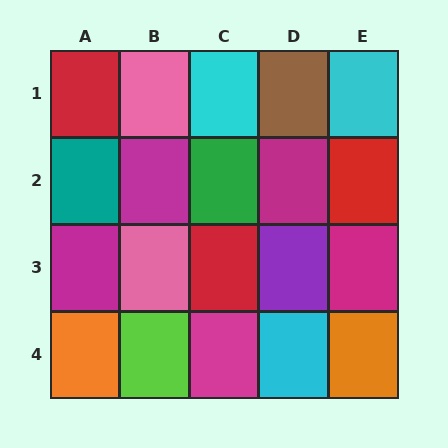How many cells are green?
1 cell is green.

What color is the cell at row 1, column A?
Red.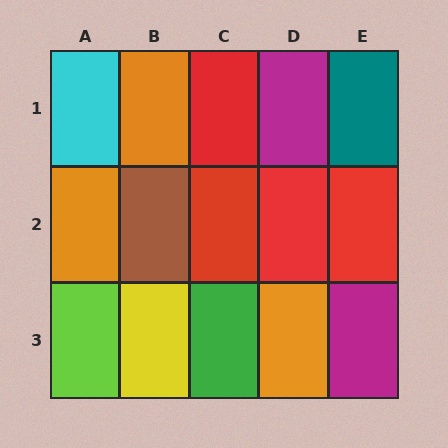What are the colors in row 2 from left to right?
Orange, brown, red, red, red.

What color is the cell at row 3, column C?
Green.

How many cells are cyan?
1 cell is cyan.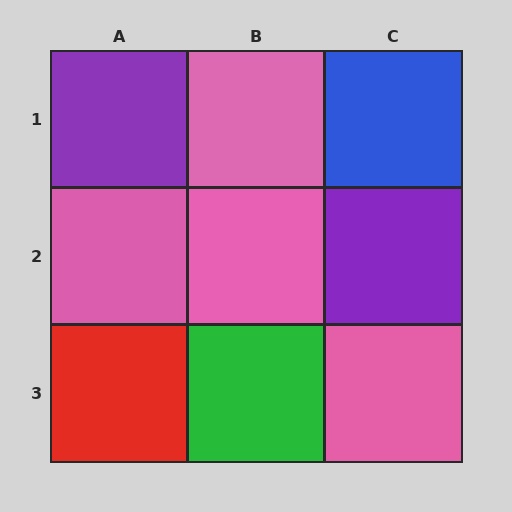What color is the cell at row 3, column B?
Green.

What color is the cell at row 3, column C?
Pink.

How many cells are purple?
2 cells are purple.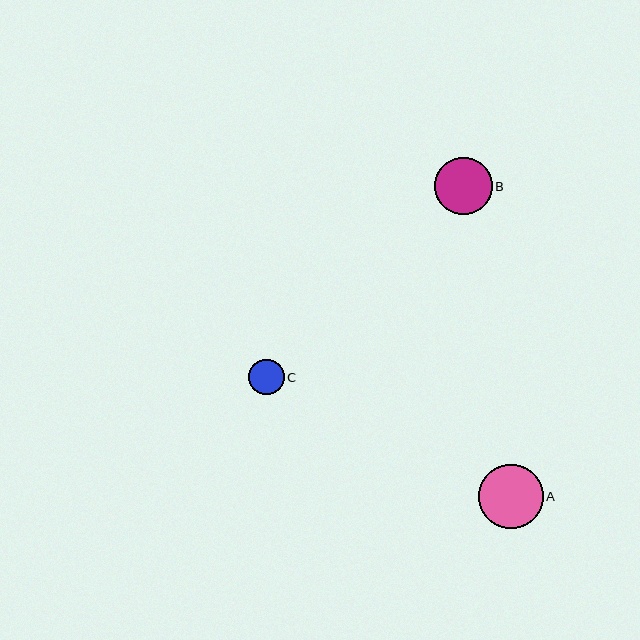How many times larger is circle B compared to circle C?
Circle B is approximately 1.6 times the size of circle C.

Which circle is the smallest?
Circle C is the smallest with a size of approximately 35 pixels.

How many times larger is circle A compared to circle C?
Circle A is approximately 1.8 times the size of circle C.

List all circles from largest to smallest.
From largest to smallest: A, B, C.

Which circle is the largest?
Circle A is the largest with a size of approximately 65 pixels.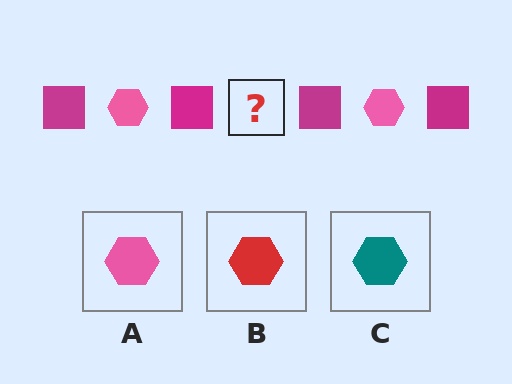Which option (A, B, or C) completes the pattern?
A.